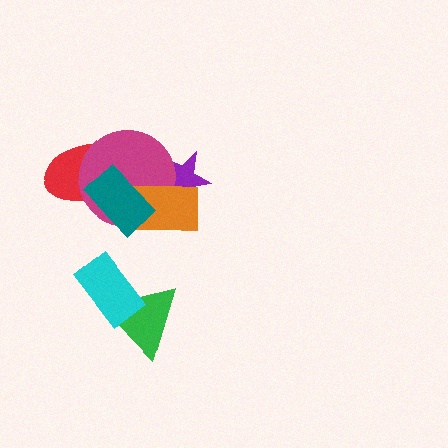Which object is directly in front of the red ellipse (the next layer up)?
The magenta circle is directly in front of the red ellipse.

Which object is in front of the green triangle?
The cyan rectangle is in front of the green triangle.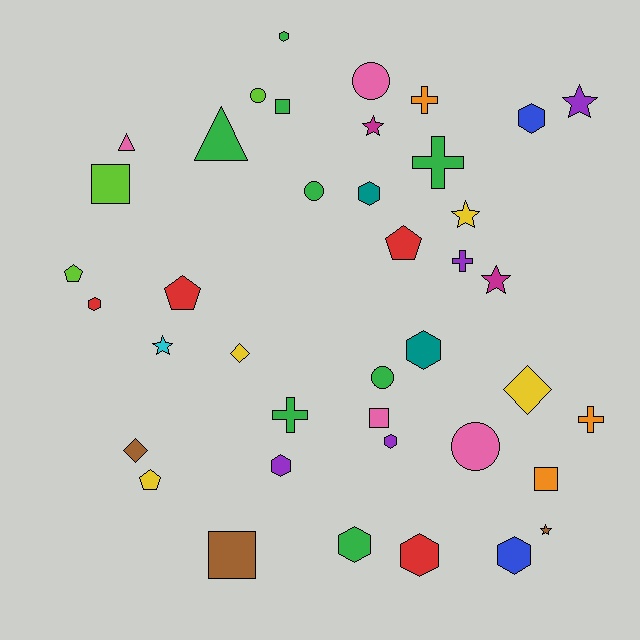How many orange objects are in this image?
There are 3 orange objects.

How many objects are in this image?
There are 40 objects.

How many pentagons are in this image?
There are 4 pentagons.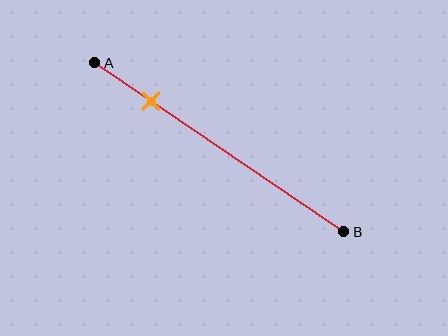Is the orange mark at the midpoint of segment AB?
No, the mark is at about 25% from A, not at the 50% midpoint.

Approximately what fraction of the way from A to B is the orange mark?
The orange mark is approximately 25% of the way from A to B.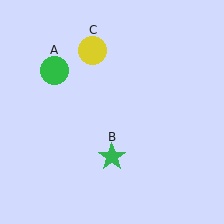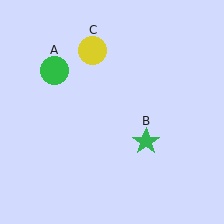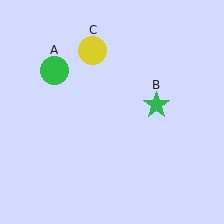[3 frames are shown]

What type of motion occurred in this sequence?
The green star (object B) rotated counterclockwise around the center of the scene.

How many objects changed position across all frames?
1 object changed position: green star (object B).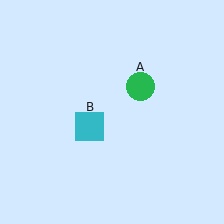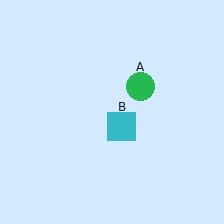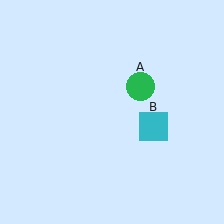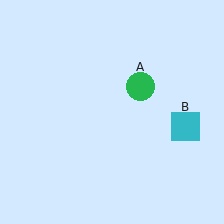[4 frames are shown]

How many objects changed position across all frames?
1 object changed position: cyan square (object B).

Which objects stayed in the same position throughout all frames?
Green circle (object A) remained stationary.